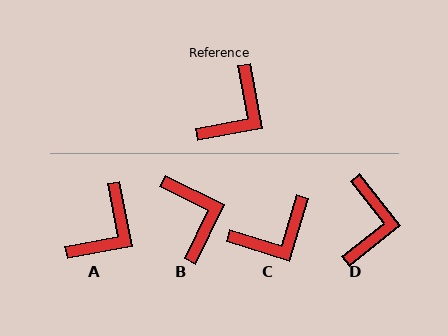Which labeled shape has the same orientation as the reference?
A.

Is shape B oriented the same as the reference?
No, it is off by about 53 degrees.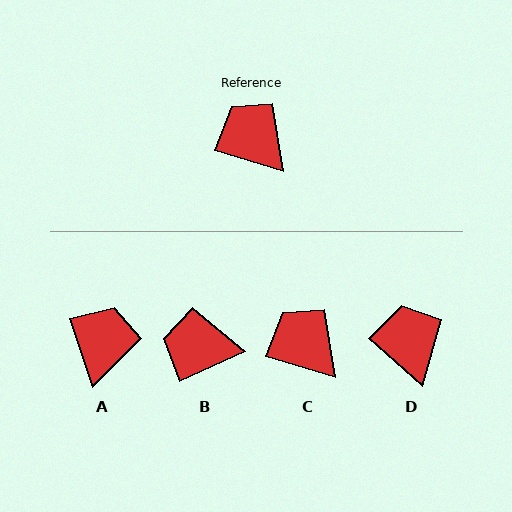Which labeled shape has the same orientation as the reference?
C.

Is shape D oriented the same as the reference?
No, it is off by about 24 degrees.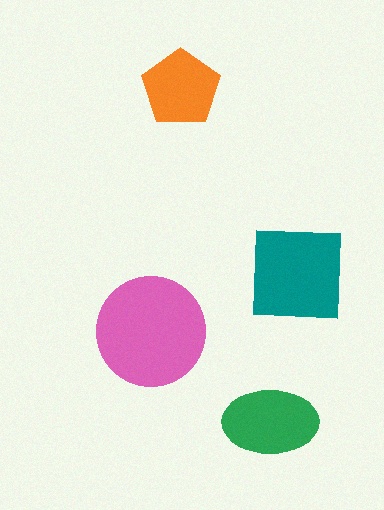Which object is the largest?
The pink circle.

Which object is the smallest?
The orange pentagon.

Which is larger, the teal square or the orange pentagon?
The teal square.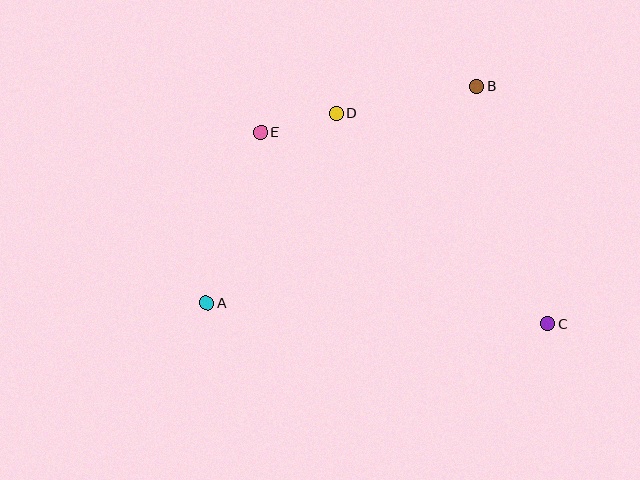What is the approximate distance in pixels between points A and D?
The distance between A and D is approximately 229 pixels.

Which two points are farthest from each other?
Points A and B are farthest from each other.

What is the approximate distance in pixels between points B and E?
The distance between B and E is approximately 221 pixels.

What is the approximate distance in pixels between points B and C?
The distance between B and C is approximately 248 pixels.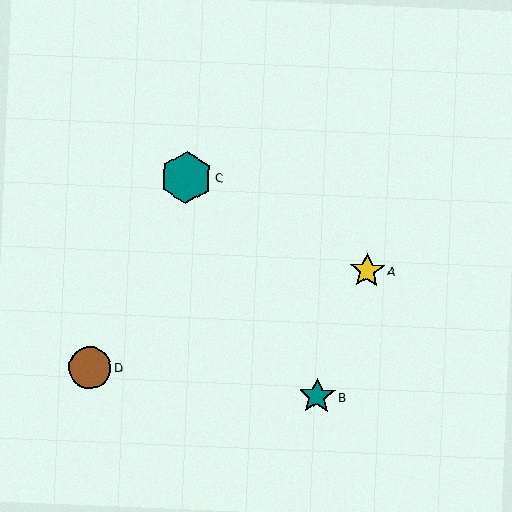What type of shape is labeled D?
Shape D is a brown circle.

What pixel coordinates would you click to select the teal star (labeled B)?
Click at (317, 396) to select the teal star B.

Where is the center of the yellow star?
The center of the yellow star is at (367, 271).